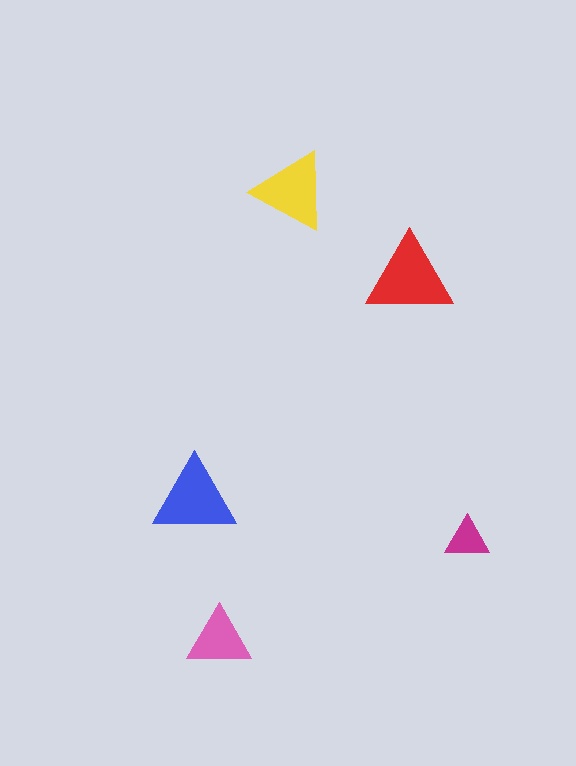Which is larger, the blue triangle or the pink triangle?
The blue one.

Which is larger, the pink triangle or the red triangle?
The red one.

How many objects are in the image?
There are 5 objects in the image.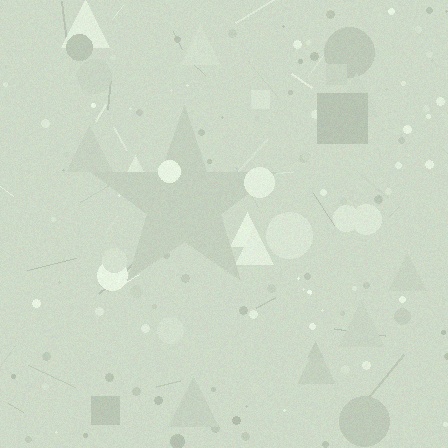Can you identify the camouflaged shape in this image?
The camouflaged shape is a star.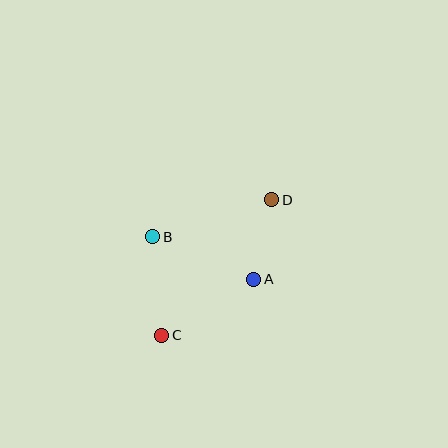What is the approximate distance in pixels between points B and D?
The distance between B and D is approximately 124 pixels.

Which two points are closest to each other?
Points A and D are closest to each other.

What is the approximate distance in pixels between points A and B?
The distance between A and B is approximately 110 pixels.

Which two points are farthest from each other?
Points C and D are farthest from each other.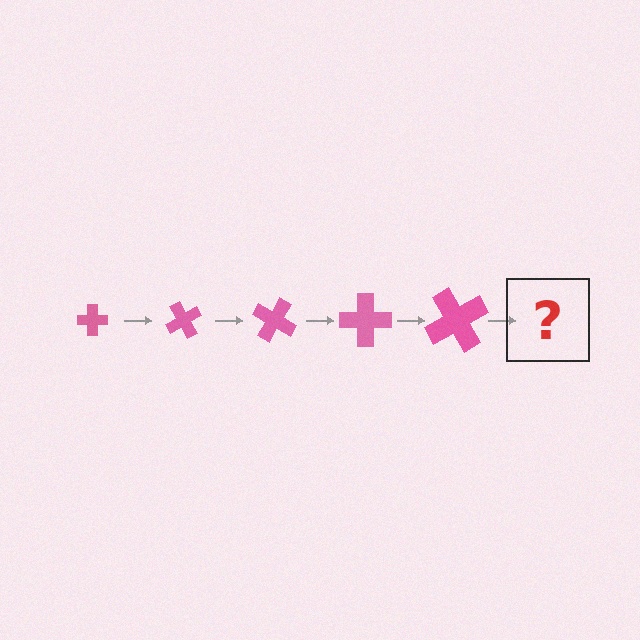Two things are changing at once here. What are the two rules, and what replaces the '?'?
The two rules are that the cross grows larger each step and it rotates 60 degrees each step. The '?' should be a cross, larger than the previous one and rotated 300 degrees from the start.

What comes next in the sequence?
The next element should be a cross, larger than the previous one and rotated 300 degrees from the start.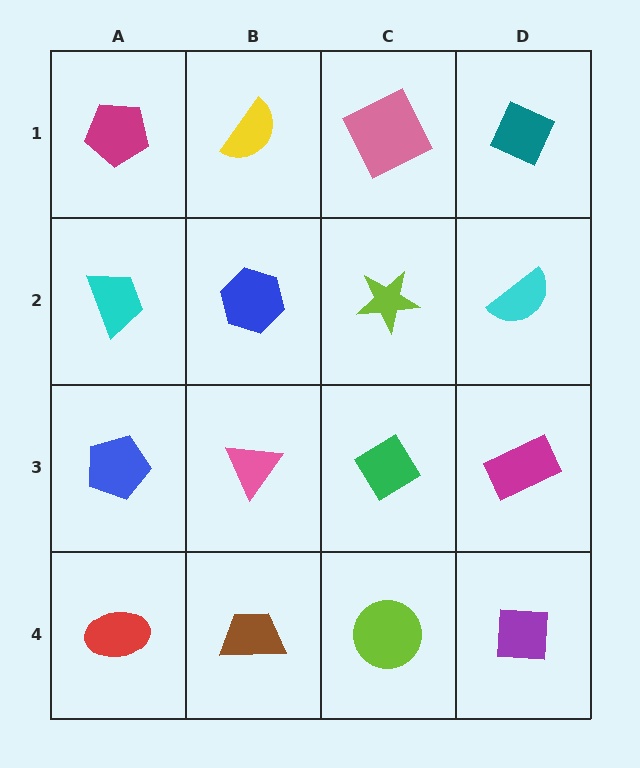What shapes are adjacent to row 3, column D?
A cyan semicircle (row 2, column D), a purple square (row 4, column D), a green diamond (row 3, column C).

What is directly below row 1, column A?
A cyan trapezoid.